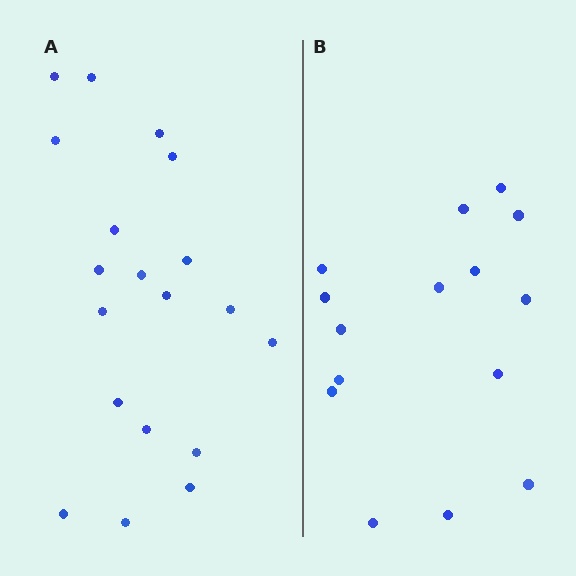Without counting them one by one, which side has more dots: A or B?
Region A (the left region) has more dots.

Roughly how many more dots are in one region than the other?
Region A has about 4 more dots than region B.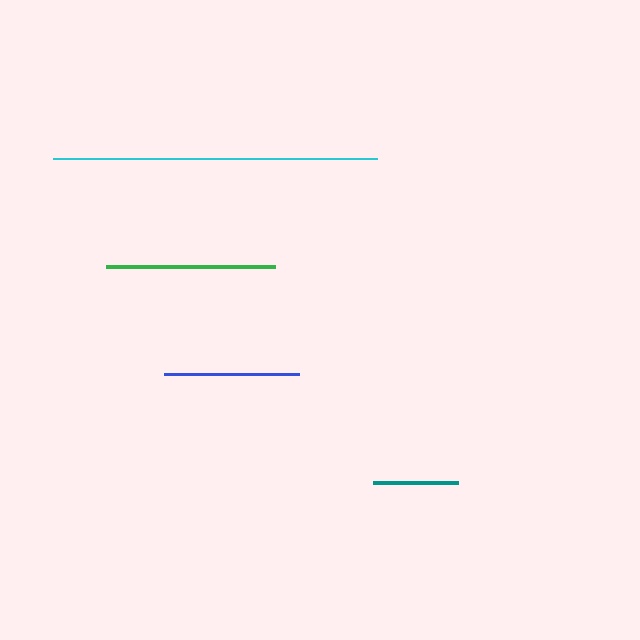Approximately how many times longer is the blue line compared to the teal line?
The blue line is approximately 1.6 times the length of the teal line.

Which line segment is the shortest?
The teal line is the shortest at approximately 85 pixels.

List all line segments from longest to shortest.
From longest to shortest: cyan, green, blue, teal.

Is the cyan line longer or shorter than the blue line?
The cyan line is longer than the blue line.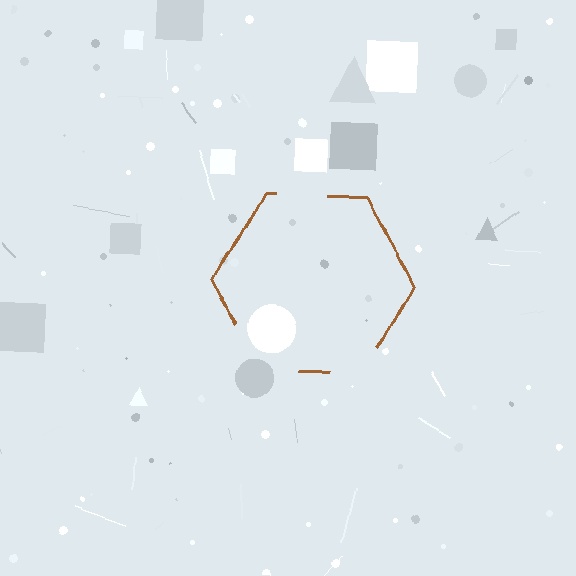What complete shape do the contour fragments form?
The contour fragments form a hexagon.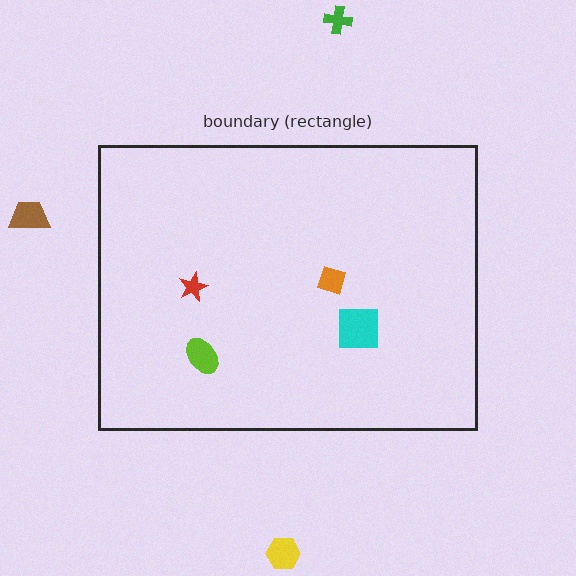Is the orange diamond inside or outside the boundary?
Inside.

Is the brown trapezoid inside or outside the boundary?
Outside.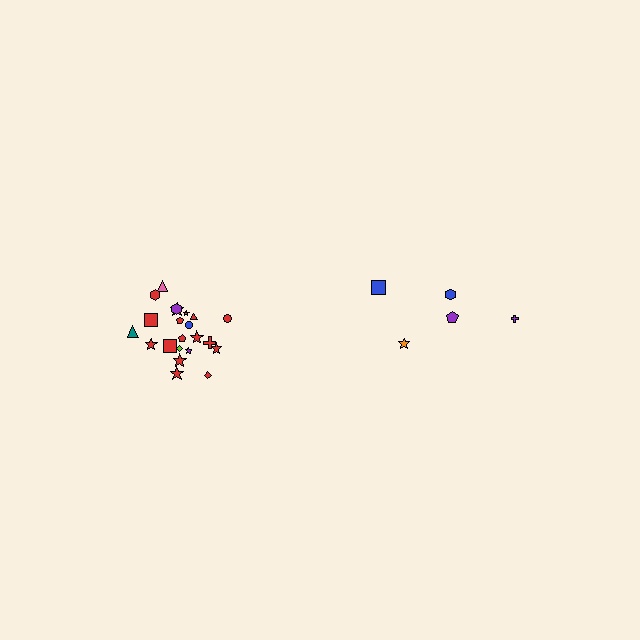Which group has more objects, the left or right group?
The left group.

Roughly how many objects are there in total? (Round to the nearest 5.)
Roughly 25 objects in total.